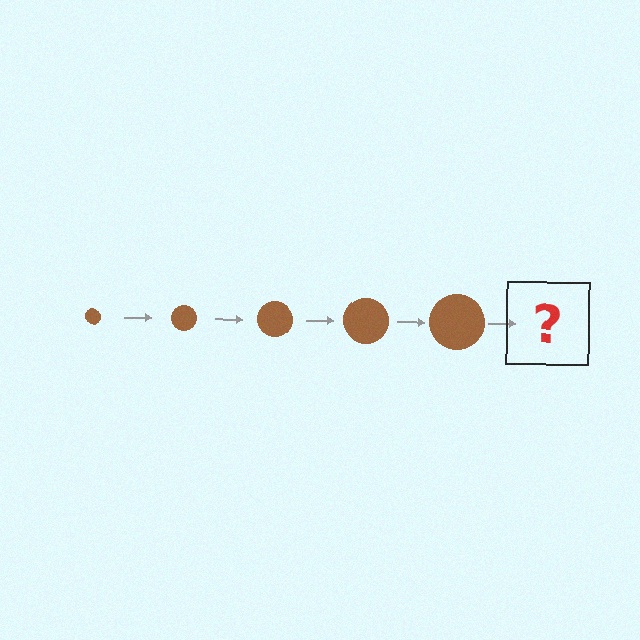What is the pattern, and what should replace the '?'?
The pattern is that the circle gets progressively larger each step. The '?' should be a brown circle, larger than the previous one.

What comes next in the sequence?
The next element should be a brown circle, larger than the previous one.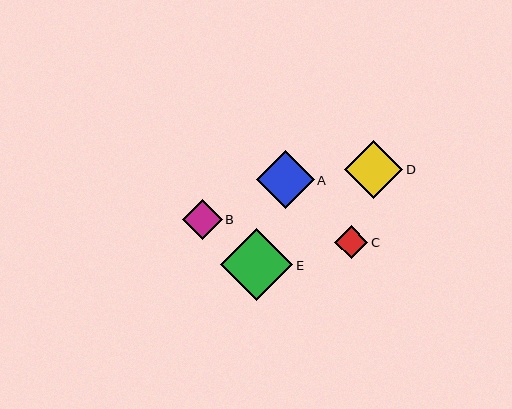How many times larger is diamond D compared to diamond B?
Diamond D is approximately 1.5 times the size of diamond B.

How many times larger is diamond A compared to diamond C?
Diamond A is approximately 1.7 times the size of diamond C.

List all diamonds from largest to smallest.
From largest to smallest: E, D, A, B, C.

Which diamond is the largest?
Diamond E is the largest with a size of approximately 72 pixels.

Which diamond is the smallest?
Diamond C is the smallest with a size of approximately 33 pixels.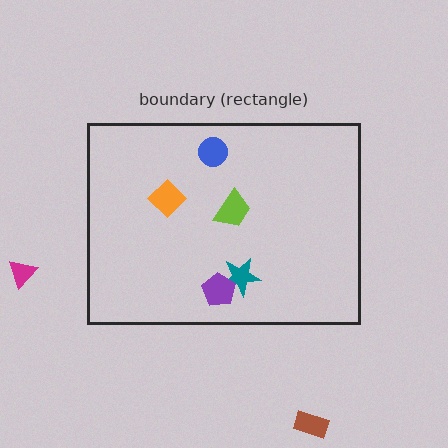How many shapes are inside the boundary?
5 inside, 2 outside.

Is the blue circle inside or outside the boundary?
Inside.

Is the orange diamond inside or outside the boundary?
Inside.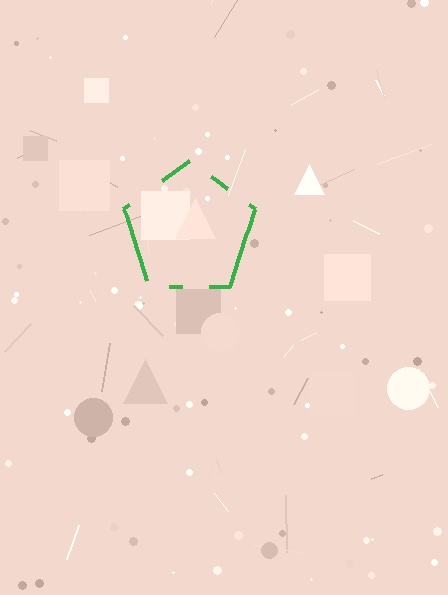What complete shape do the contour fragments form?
The contour fragments form a pentagon.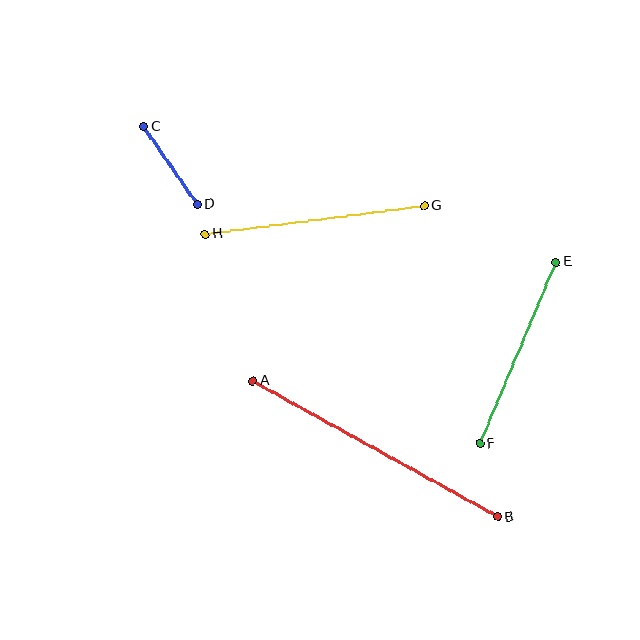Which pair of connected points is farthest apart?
Points A and B are farthest apart.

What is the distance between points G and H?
The distance is approximately 221 pixels.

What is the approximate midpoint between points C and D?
The midpoint is at approximately (170, 166) pixels.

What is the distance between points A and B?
The distance is approximately 280 pixels.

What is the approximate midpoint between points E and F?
The midpoint is at approximately (518, 353) pixels.